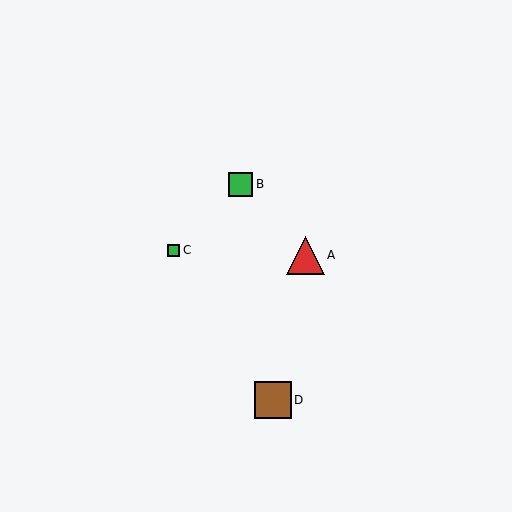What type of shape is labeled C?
Shape C is a green square.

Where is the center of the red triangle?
The center of the red triangle is at (305, 255).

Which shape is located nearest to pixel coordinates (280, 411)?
The brown square (labeled D) at (273, 400) is nearest to that location.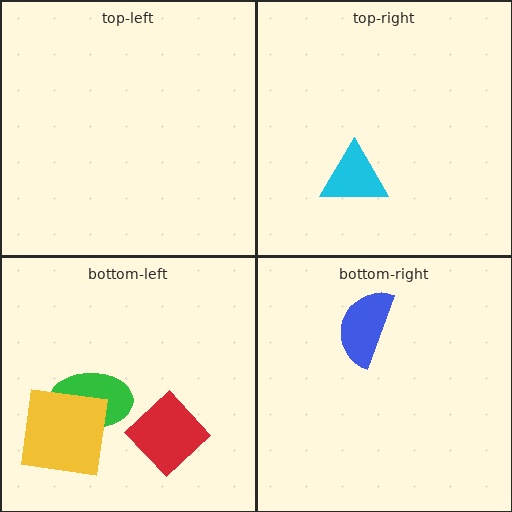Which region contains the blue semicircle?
The bottom-right region.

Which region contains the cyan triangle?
The top-right region.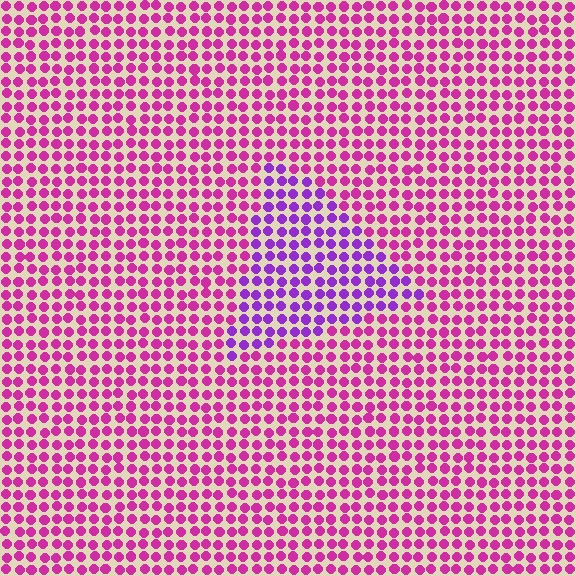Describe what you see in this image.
The image is filled with small magenta elements in a uniform arrangement. A triangle-shaped region is visible where the elements are tinted to a slightly different hue, forming a subtle color boundary.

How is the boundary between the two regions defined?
The boundary is defined purely by a slight shift in hue (about 37 degrees). Spacing, size, and orientation are identical on both sides.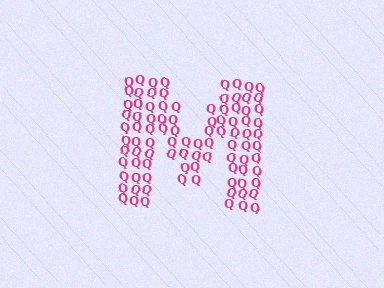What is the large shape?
The large shape is the letter M.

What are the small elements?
The small elements are letter Q's.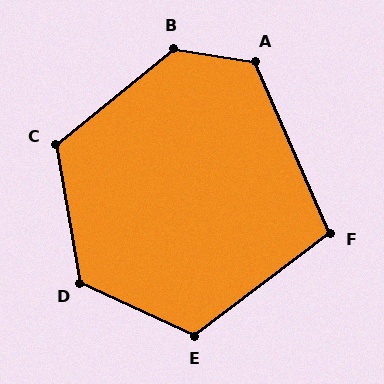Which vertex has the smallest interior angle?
F, at approximately 103 degrees.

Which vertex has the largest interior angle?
B, at approximately 132 degrees.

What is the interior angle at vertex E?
Approximately 118 degrees (obtuse).